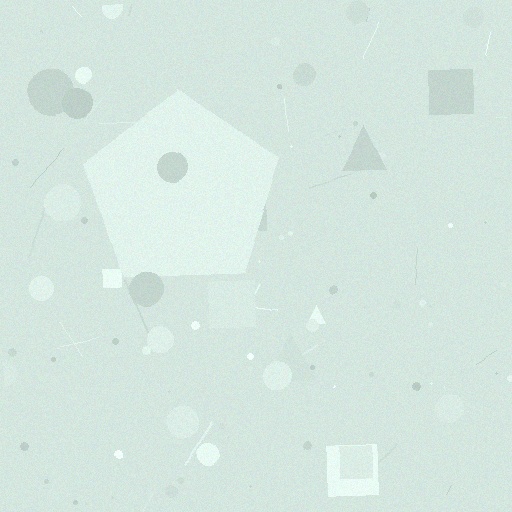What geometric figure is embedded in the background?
A pentagon is embedded in the background.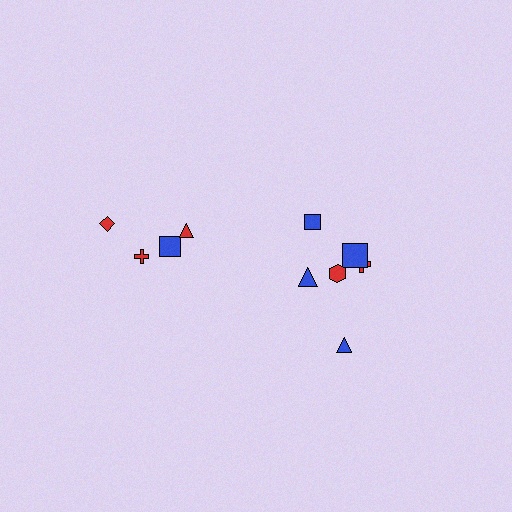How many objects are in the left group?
There are 4 objects.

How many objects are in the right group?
There are 6 objects.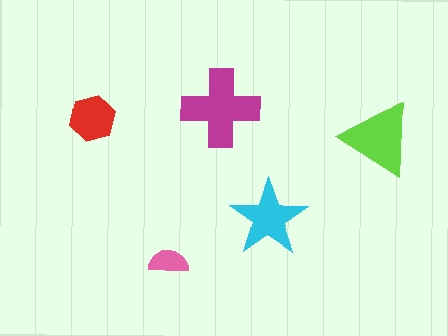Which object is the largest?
The magenta cross.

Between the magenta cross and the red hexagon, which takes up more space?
The magenta cross.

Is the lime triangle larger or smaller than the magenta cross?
Smaller.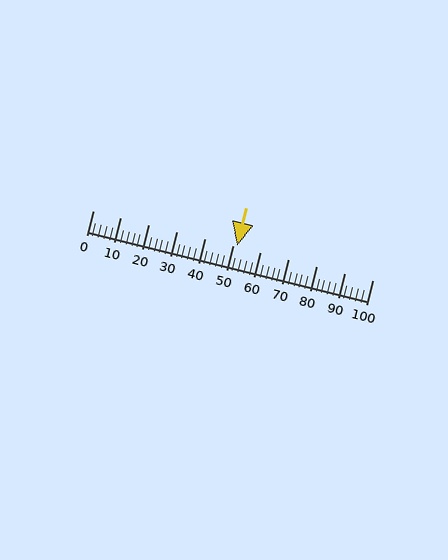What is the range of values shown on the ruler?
The ruler shows values from 0 to 100.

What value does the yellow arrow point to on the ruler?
The yellow arrow points to approximately 52.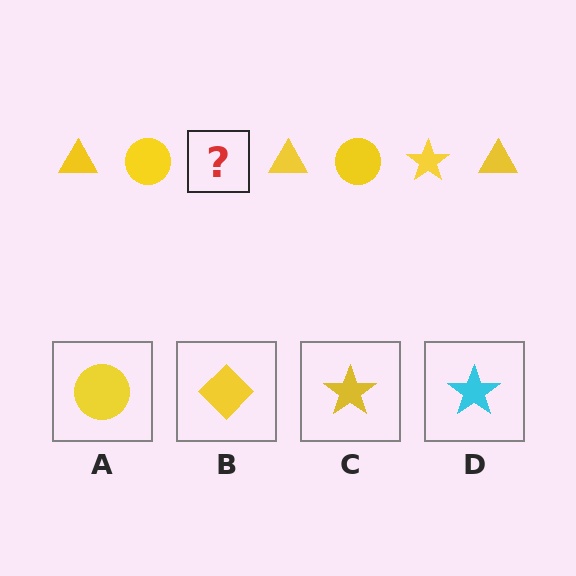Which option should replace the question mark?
Option C.